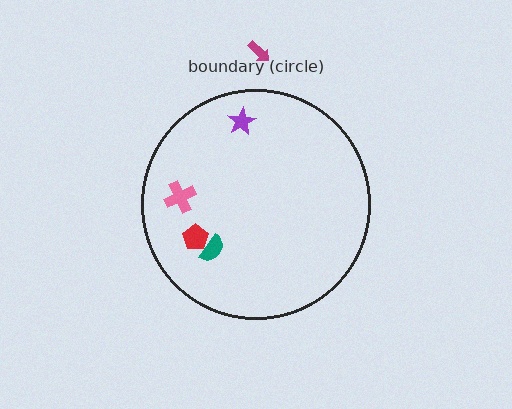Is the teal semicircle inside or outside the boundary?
Inside.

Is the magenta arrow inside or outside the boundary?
Outside.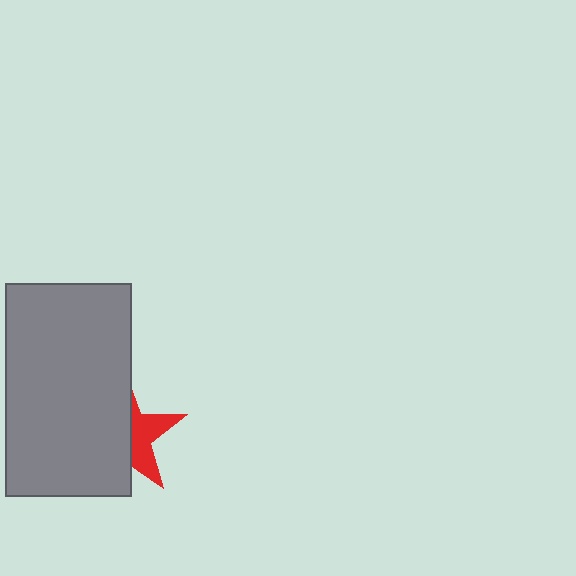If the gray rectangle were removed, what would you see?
You would see the complete red star.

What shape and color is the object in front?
The object in front is a gray rectangle.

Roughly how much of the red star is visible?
A small part of it is visible (roughly 39%).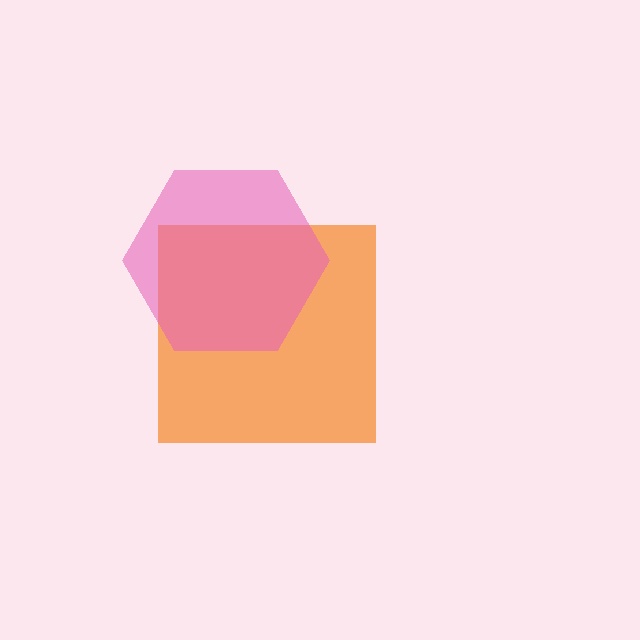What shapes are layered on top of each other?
The layered shapes are: an orange square, a pink hexagon.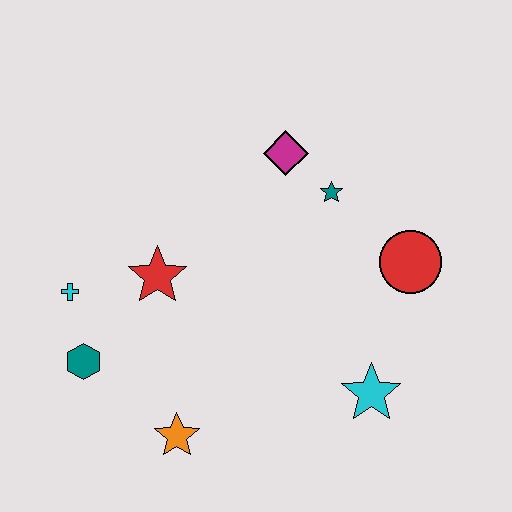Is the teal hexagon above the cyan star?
Yes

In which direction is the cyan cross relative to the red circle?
The cyan cross is to the left of the red circle.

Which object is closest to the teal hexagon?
The cyan cross is closest to the teal hexagon.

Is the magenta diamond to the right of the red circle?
No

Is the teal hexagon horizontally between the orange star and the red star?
No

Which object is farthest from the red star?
The red circle is farthest from the red star.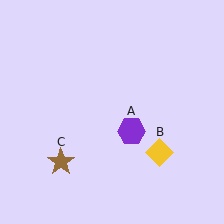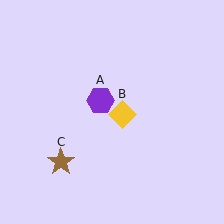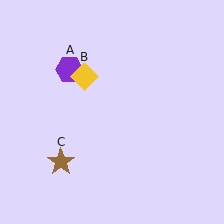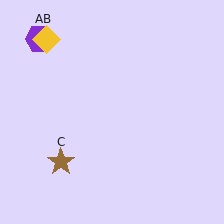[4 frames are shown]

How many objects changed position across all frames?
2 objects changed position: purple hexagon (object A), yellow diamond (object B).